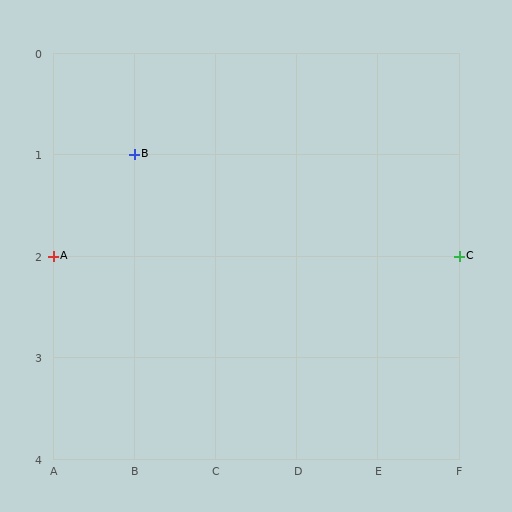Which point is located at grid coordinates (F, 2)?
Point C is at (F, 2).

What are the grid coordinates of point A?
Point A is at grid coordinates (A, 2).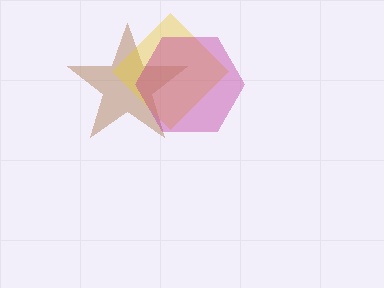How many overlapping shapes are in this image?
There are 3 overlapping shapes in the image.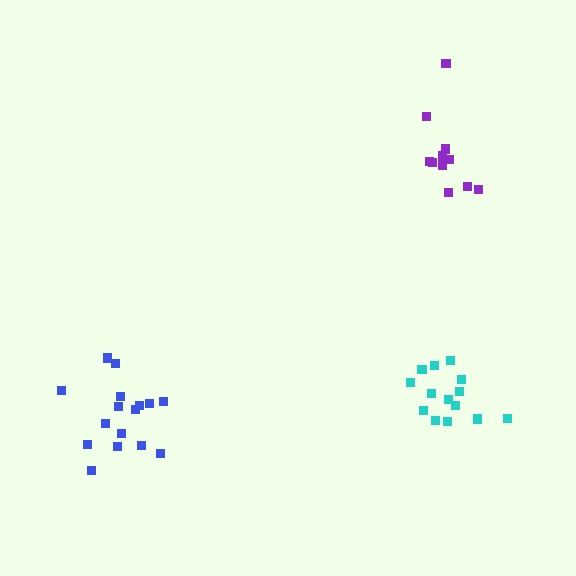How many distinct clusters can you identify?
There are 3 distinct clusters.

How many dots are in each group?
Group 1: 14 dots, Group 2: 16 dots, Group 3: 11 dots (41 total).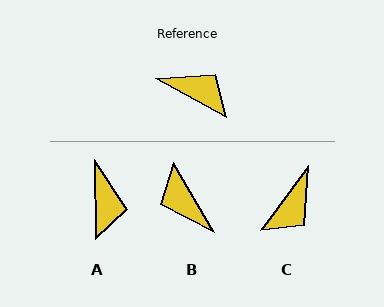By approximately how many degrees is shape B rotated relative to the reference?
Approximately 149 degrees counter-clockwise.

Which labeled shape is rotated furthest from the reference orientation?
B, about 149 degrees away.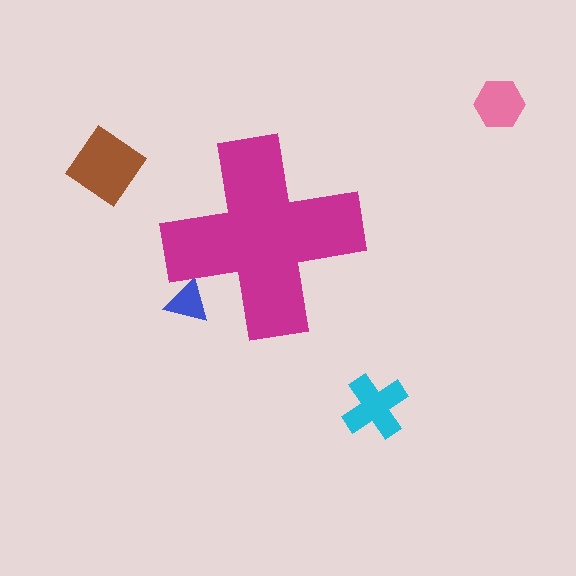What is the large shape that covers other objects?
A magenta cross.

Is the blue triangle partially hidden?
Yes, the blue triangle is partially hidden behind the magenta cross.